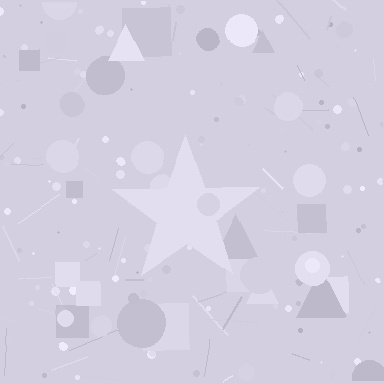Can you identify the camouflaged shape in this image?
The camouflaged shape is a star.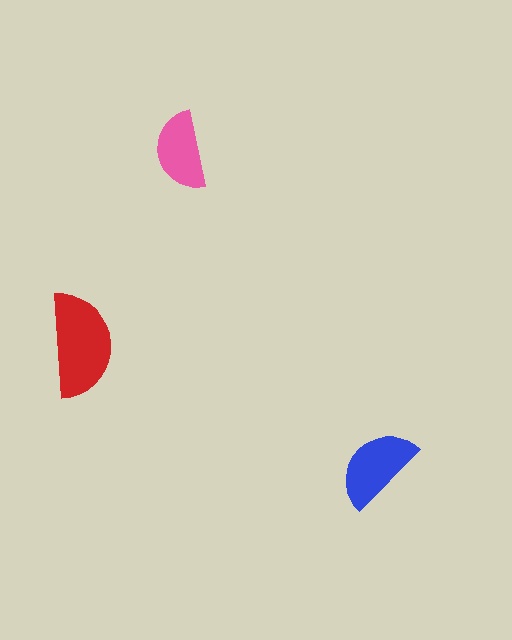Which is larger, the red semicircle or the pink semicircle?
The red one.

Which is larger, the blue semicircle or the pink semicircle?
The blue one.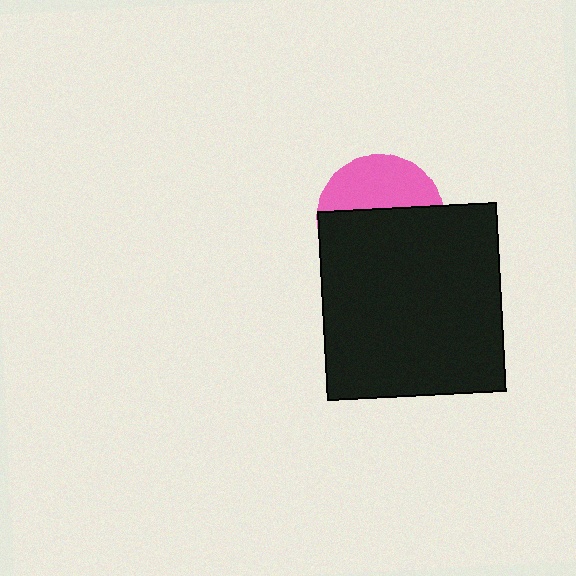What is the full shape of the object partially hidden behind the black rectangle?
The partially hidden object is a pink circle.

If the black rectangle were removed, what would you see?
You would see the complete pink circle.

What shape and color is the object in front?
The object in front is a black rectangle.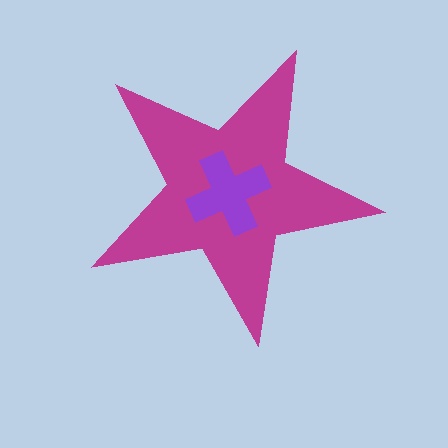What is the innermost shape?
The purple cross.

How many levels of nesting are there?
2.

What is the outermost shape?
The magenta star.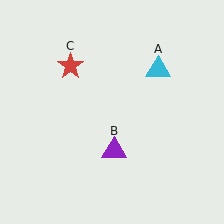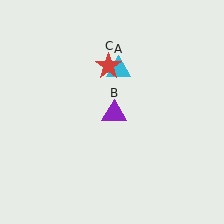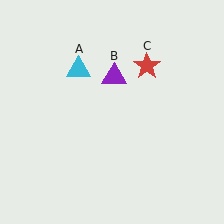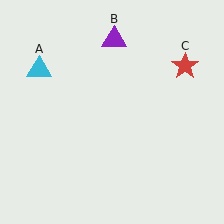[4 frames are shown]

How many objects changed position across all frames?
3 objects changed position: cyan triangle (object A), purple triangle (object B), red star (object C).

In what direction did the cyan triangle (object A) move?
The cyan triangle (object A) moved left.